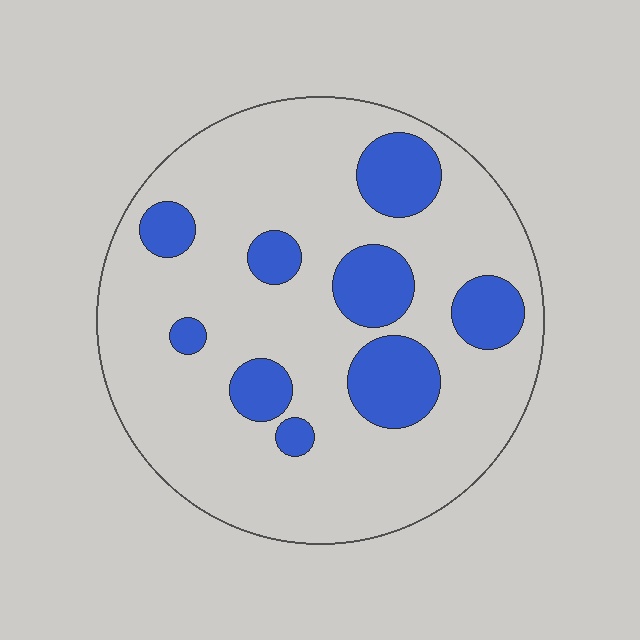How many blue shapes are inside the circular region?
9.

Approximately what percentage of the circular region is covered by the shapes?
Approximately 20%.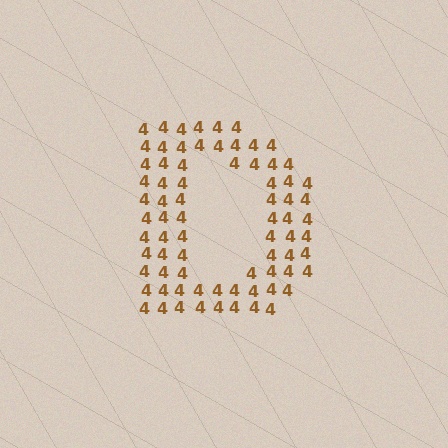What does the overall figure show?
The overall figure shows the letter D.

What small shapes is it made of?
It is made of small digit 4's.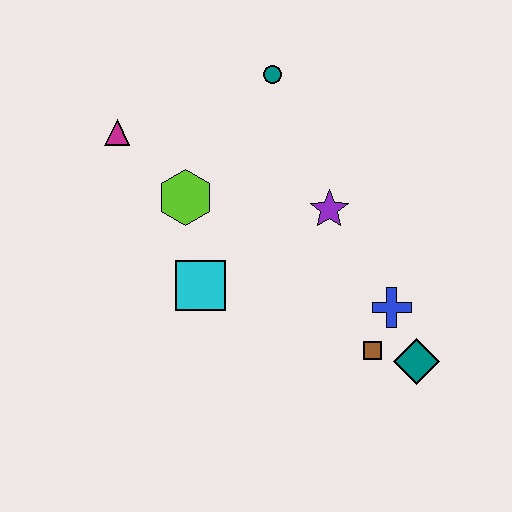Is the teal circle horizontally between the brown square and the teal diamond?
No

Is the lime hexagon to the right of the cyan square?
No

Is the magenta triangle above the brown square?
Yes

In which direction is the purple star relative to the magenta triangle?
The purple star is to the right of the magenta triangle.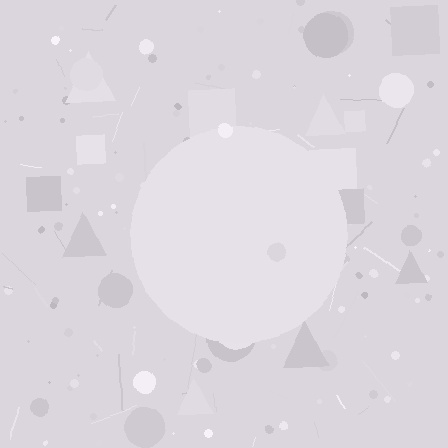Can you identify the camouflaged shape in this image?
The camouflaged shape is a circle.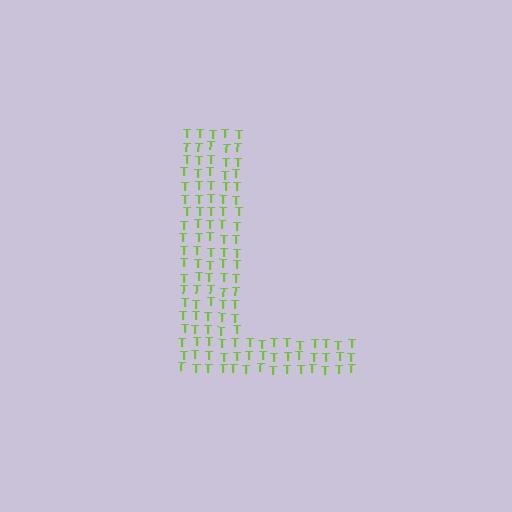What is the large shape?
The large shape is the letter L.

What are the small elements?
The small elements are letter T's.